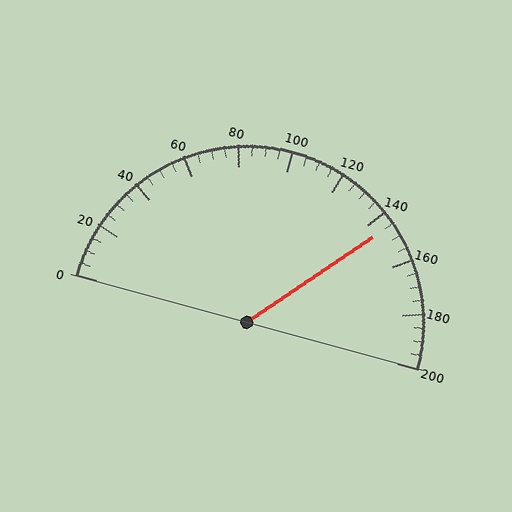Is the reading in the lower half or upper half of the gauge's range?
The reading is in the upper half of the range (0 to 200).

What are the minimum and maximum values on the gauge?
The gauge ranges from 0 to 200.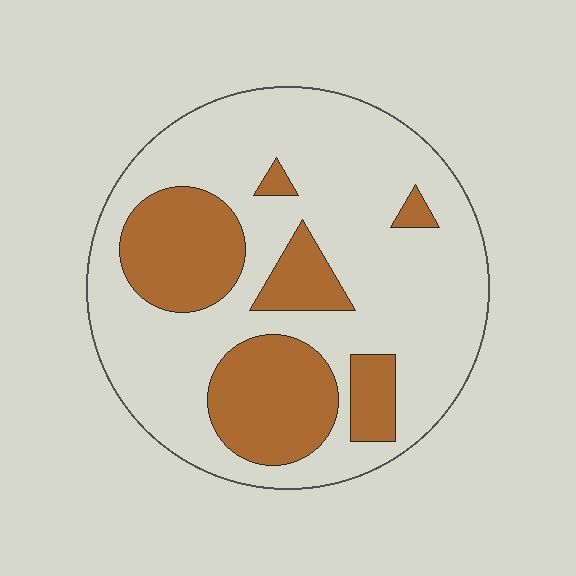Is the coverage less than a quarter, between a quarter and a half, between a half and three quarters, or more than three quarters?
Between a quarter and a half.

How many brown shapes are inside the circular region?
6.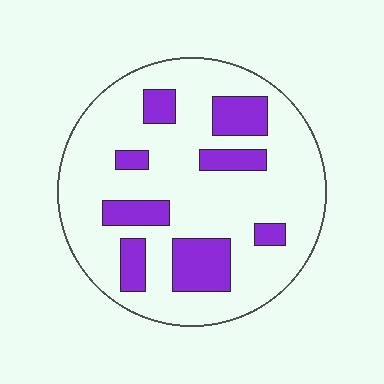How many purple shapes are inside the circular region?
8.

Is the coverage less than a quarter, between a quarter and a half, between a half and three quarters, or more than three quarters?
Less than a quarter.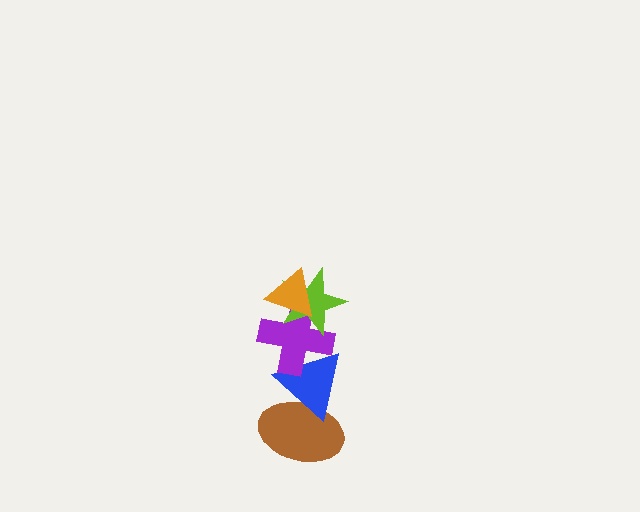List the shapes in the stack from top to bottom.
From top to bottom: the orange triangle, the lime star, the purple cross, the blue triangle, the brown ellipse.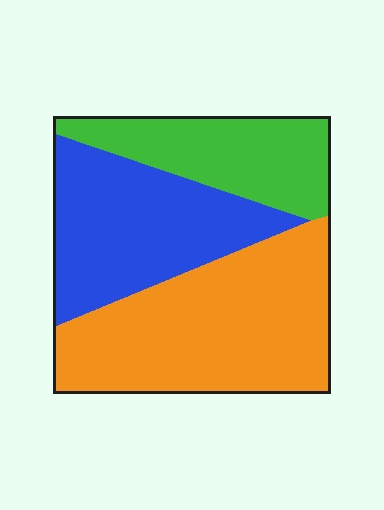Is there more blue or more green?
Blue.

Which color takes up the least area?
Green, at roughly 25%.